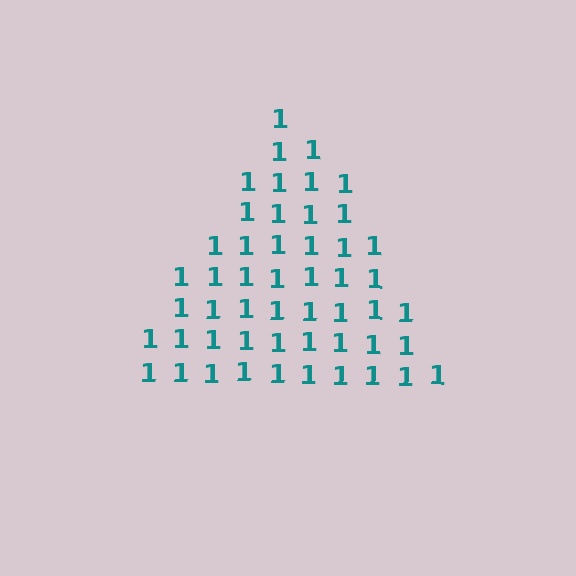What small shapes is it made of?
It is made of small digit 1's.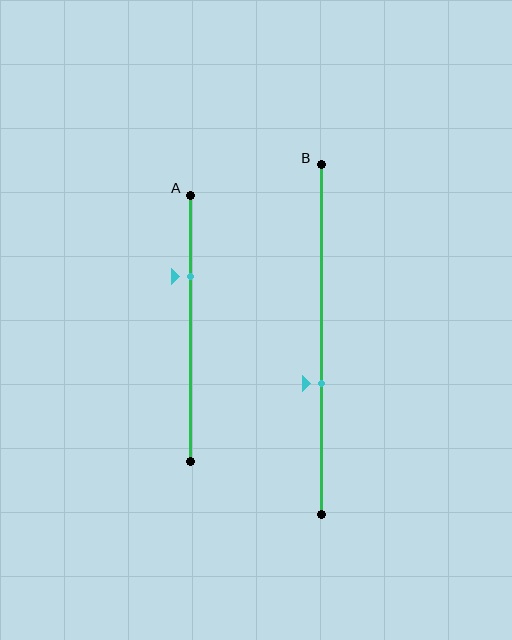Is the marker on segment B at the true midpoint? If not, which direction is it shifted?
No, the marker on segment B is shifted downward by about 12% of the segment length.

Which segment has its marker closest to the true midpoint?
Segment B has its marker closest to the true midpoint.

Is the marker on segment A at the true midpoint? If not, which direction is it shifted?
No, the marker on segment A is shifted upward by about 20% of the segment length.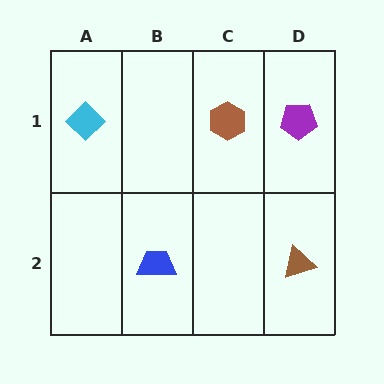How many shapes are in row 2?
2 shapes.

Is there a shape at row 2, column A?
No, that cell is empty.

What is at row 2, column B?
A blue trapezoid.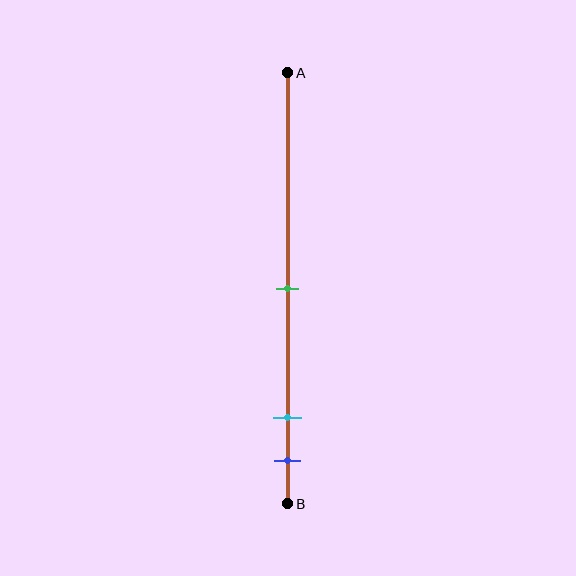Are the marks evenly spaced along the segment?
No, the marks are not evenly spaced.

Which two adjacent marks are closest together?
The cyan and blue marks are the closest adjacent pair.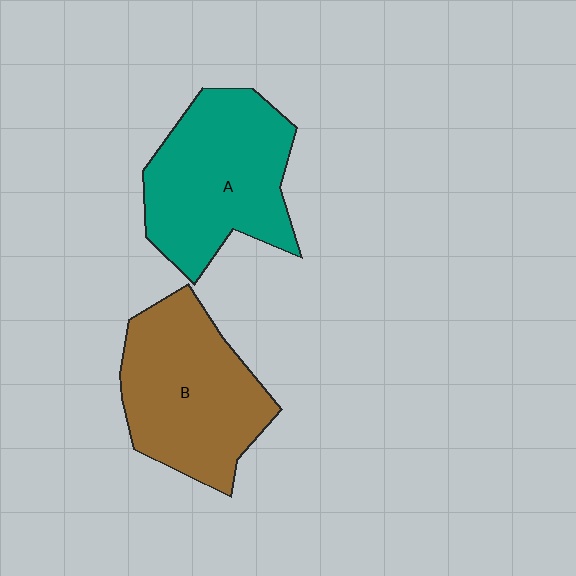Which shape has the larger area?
Shape A (teal).